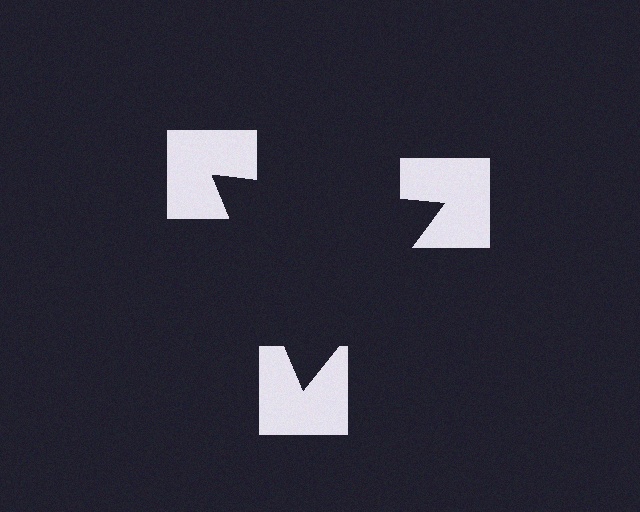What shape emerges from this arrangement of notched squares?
An illusory triangle — its edges are inferred from the aligned wedge cuts in the notched squares, not physically drawn.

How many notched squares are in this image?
There are 3 — one at each vertex of the illusory triangle.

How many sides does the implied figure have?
3 sides.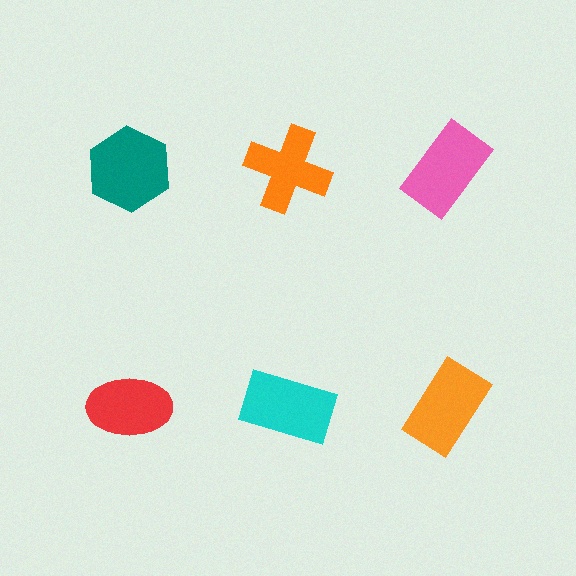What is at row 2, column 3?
An orange rectangle.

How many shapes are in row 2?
3 shapes.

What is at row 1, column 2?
An orange cross.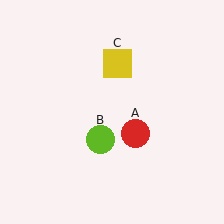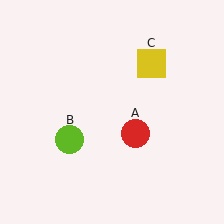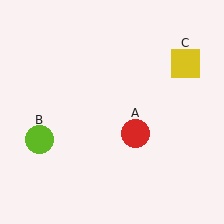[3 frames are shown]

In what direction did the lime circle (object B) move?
The lime circle (object B) moved left.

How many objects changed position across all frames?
2 objects changed position: lime circle (object B), yellow square (object C).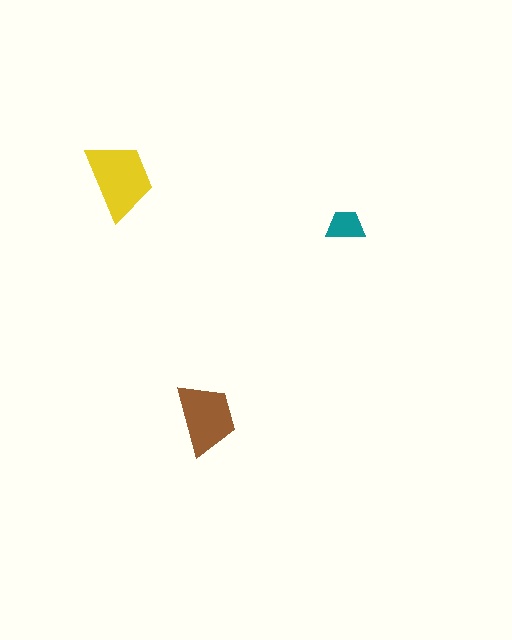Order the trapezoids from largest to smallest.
the yellow one, the brown one, the teal one.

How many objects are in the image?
There are 3 objects in the image.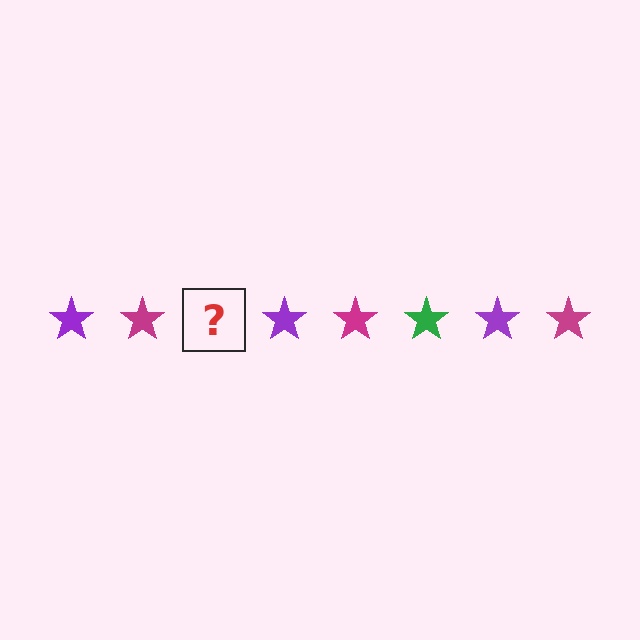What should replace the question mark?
The question mark should be replaced with a green star.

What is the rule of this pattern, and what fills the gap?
The rule is that the pattern cycles through purple, magenta, green stars. The gap should be filled with a green star.